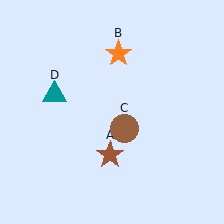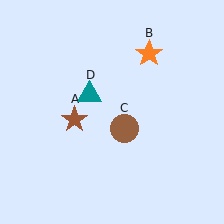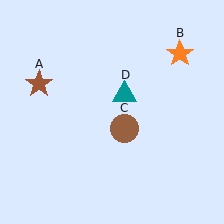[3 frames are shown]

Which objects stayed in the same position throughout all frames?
Brown circle (object C) remained stationary.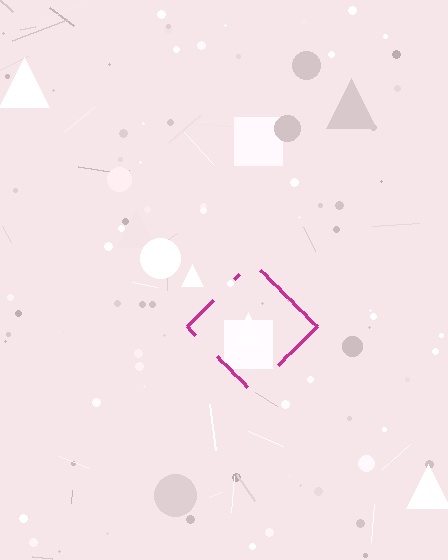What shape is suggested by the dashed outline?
The dashed outline suggests a diamond.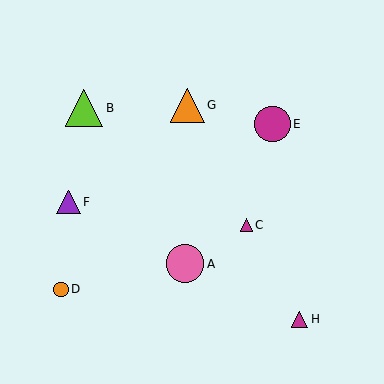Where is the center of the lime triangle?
The center of the lime triangle is at (84, 108).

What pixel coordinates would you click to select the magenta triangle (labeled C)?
Click at (246, 225) to select the magenta triangle C.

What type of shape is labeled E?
Shape E is a magenta circle.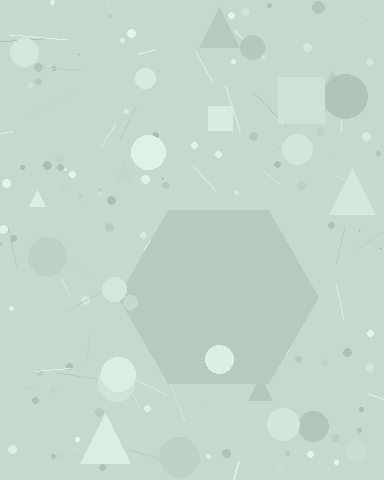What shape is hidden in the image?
A hexagon is hidden in the image.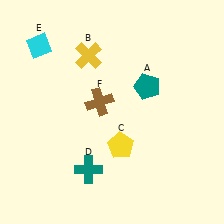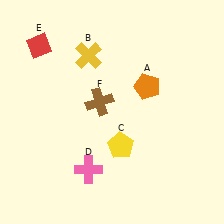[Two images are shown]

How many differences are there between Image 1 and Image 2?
There are 3 differences between the two images.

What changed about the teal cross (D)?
In Image 1, D is teal. In Image 2, it changed to pink.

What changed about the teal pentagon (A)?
In Image 1, A is teal. In Image 2, it changed to orange.